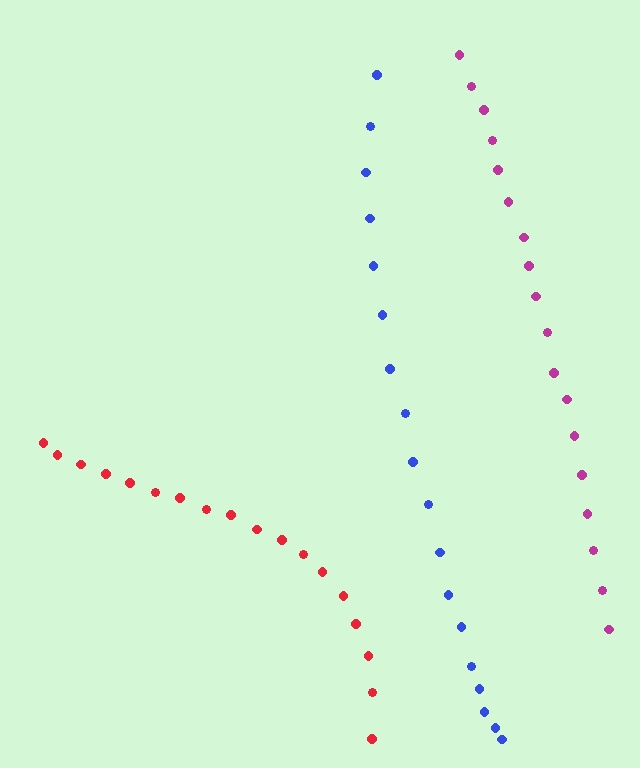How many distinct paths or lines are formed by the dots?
There are 3 distinct paths.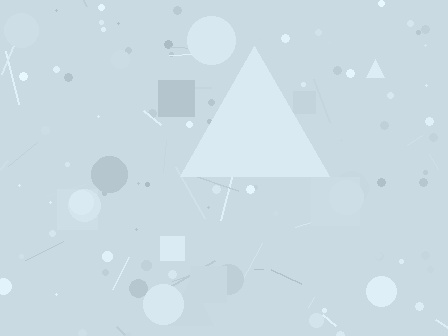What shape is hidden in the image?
A triangle is hidden in the image.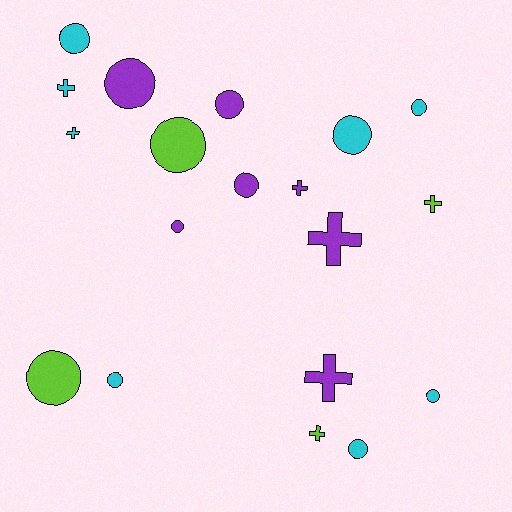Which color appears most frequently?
Cyan, with 8 objects.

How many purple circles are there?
There are 4 purple circles.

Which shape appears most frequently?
Circle, with 12 objects.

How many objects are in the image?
There are 19 objects.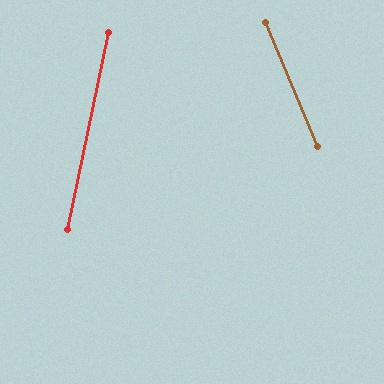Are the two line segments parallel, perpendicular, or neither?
Neither parallel nor perpendicular — they differ by about 34°.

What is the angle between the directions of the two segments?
Approximately 34 degrees.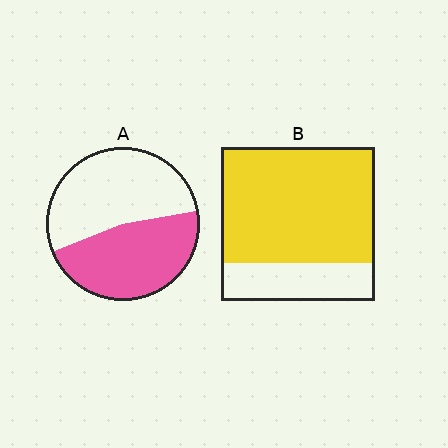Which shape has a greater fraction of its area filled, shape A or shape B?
Shape B.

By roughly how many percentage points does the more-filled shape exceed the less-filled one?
By roughly 30 percentage points (B over A).